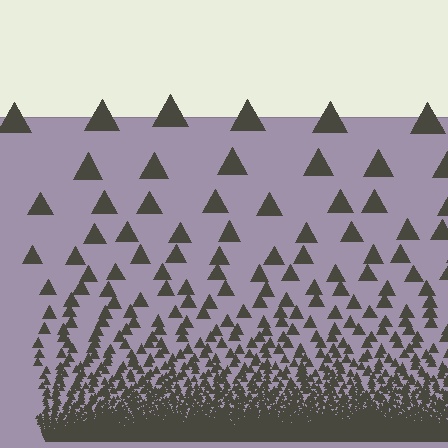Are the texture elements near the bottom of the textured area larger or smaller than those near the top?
Smaller. The gradient is inverted — elements near the bottom are smaller and denser.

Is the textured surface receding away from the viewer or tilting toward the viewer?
The surface appears to tilt toward the viewer. Texture elements get larger and sparser toward the top.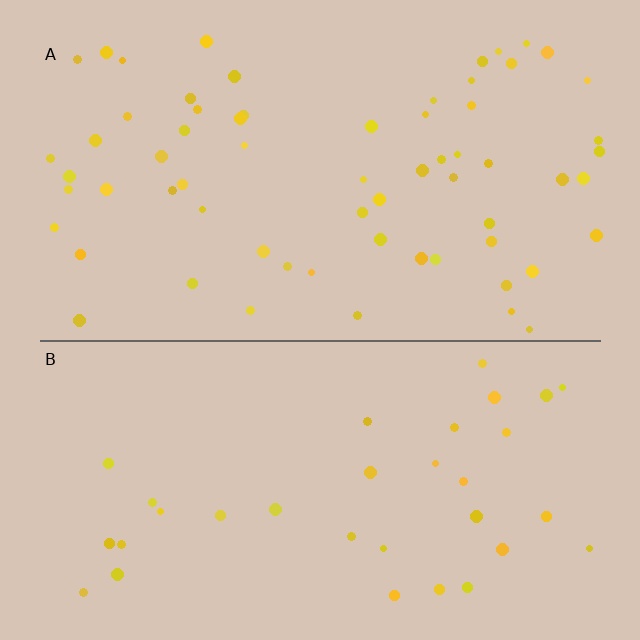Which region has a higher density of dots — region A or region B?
A (the top).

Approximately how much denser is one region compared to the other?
Approximately 1.9× — region A over region B.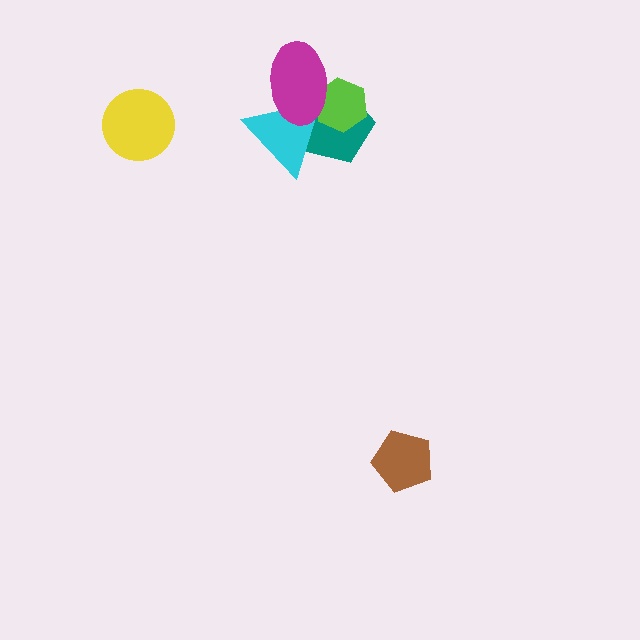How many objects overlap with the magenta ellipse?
3 objects overlap with the magenta ellipse.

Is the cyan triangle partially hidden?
Yes, it is partially covered by another shape.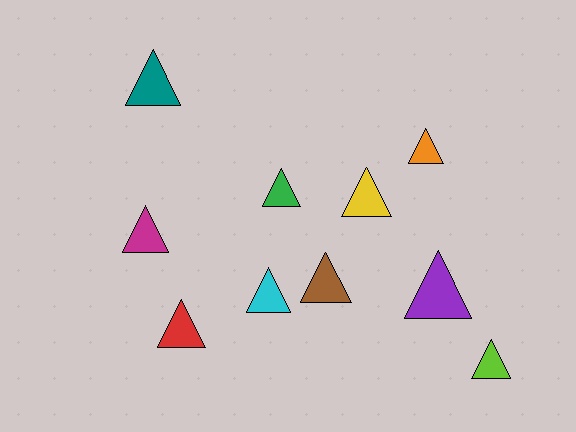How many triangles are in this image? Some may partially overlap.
There are 10 triangles.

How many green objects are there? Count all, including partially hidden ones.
There is 1 green object.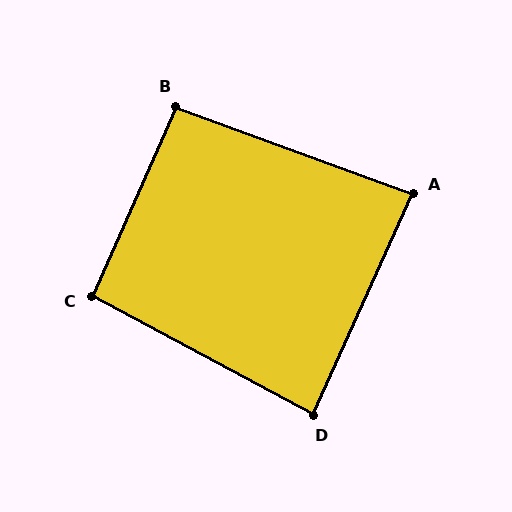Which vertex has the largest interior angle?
C, at approximately 94 degrees.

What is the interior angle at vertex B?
Approximately 94 degrees (approximately right).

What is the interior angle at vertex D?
Approximately 86 degrees (approximately right).